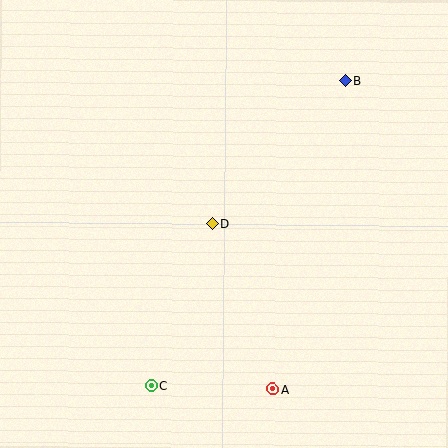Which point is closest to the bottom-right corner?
Point A is closest to the bottom-right corner.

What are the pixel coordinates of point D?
Point D is at (212, 224).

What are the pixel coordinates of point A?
Point A is at (273, 389).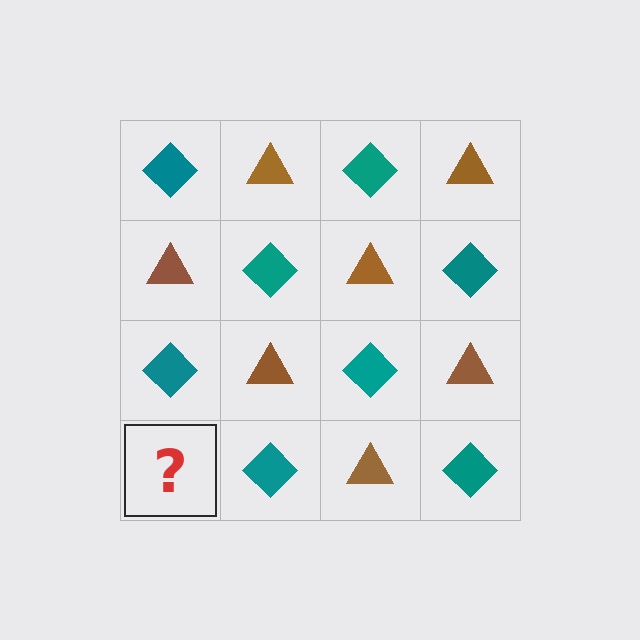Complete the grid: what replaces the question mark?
The question mark should be replaced with a brown triangle.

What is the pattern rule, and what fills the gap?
The rule is that it alternates teal diamond and brown triangle in a checkerboard pattern. The gap should be filled with a brown triangle.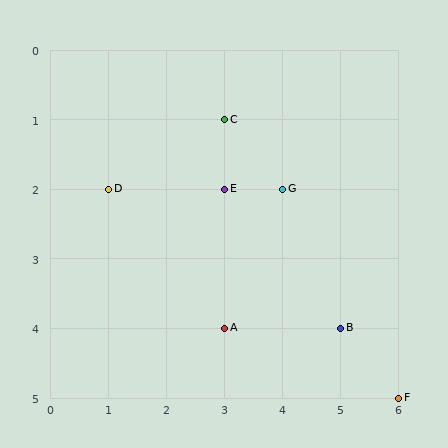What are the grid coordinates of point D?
Point D is at grid coordinates (1, 2).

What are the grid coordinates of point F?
Point F is at grid coordinates (6, 5).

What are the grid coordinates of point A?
Point A is at grid coordinates (3, 4).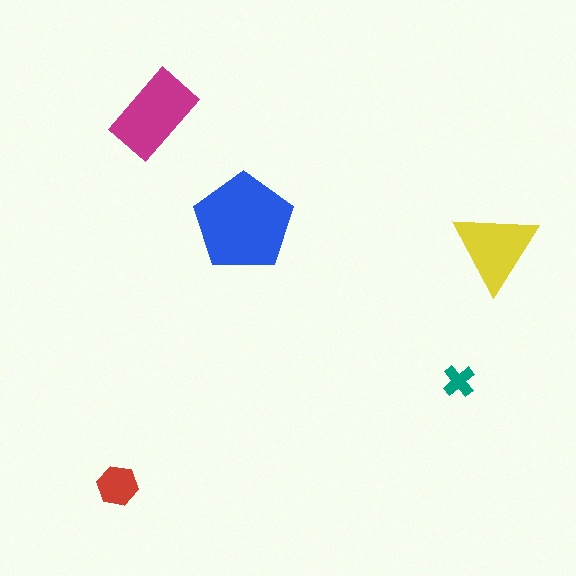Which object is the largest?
The blue pentagon.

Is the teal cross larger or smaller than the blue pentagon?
Smaller.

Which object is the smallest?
The teal cross.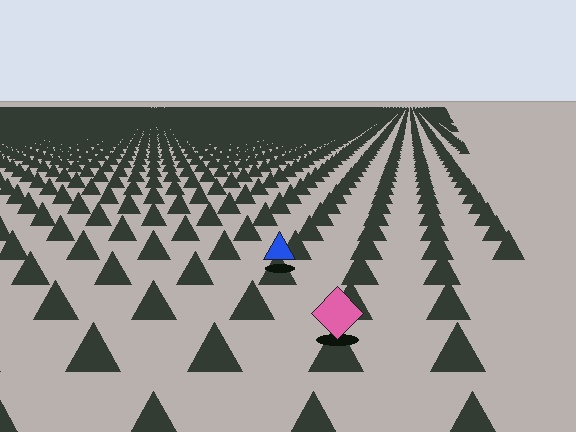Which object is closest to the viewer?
The pink diamond is closest. The texture marks near it are larger and more spread out.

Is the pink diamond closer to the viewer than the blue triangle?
Yes. The pink diamond is closer — you can tell from the texture gradient: the ground texture is coarser near it.